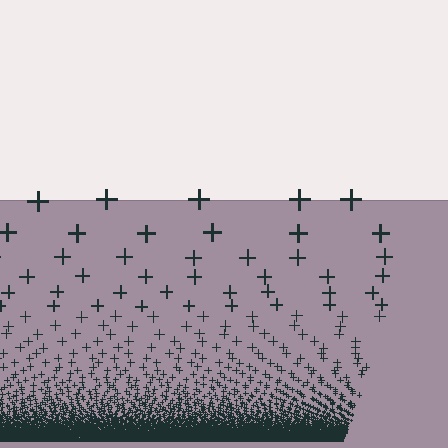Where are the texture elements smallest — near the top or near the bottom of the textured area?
Near the bottom.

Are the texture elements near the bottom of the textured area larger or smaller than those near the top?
Smaller. The gradient is inverted — elements near the bottom are smaller and denser.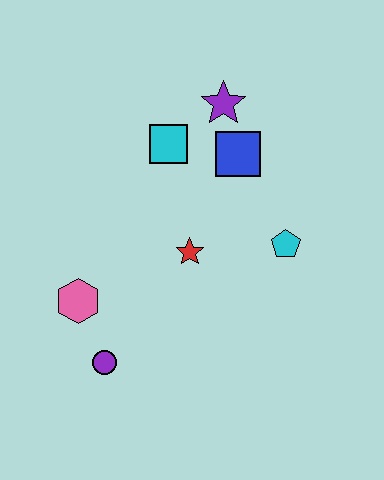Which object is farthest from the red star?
The purple star is farthest from the red star.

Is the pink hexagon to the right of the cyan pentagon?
No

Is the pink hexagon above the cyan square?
No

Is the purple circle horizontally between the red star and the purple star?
No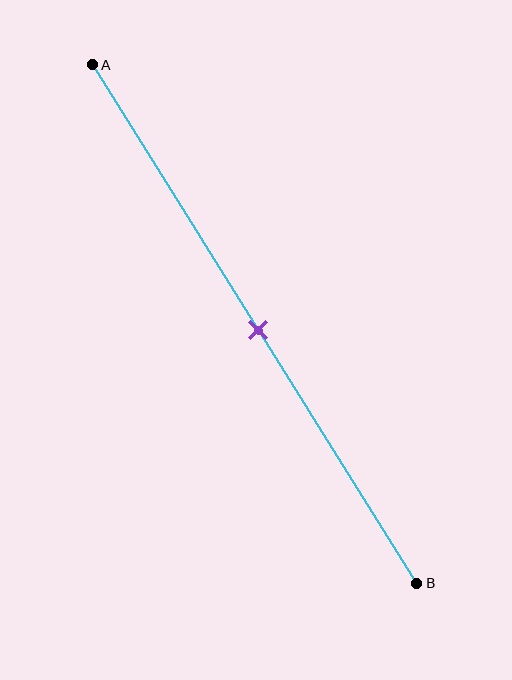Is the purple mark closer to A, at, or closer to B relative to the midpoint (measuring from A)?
The purple mark is approximately at the midpoint of segment AB.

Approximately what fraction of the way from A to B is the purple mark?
The purple mark is approximately 50% of the way from A to B.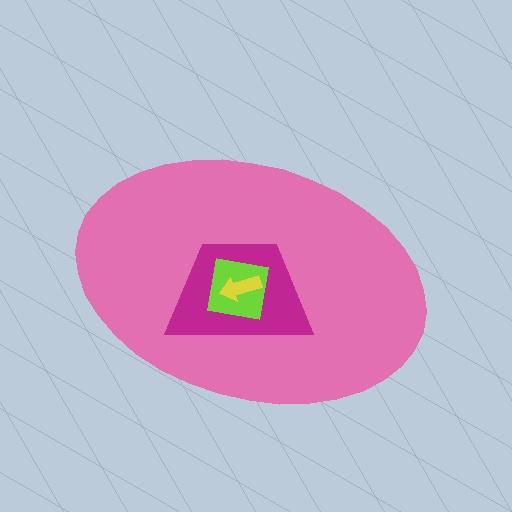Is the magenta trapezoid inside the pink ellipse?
Yes.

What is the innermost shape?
The yellow arrow.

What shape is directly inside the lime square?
The yellow arrow.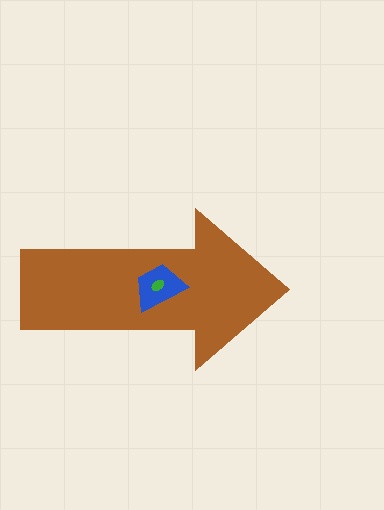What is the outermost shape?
The brown arrow.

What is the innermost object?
The green ellipse.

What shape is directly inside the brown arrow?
The blue trapezoid.